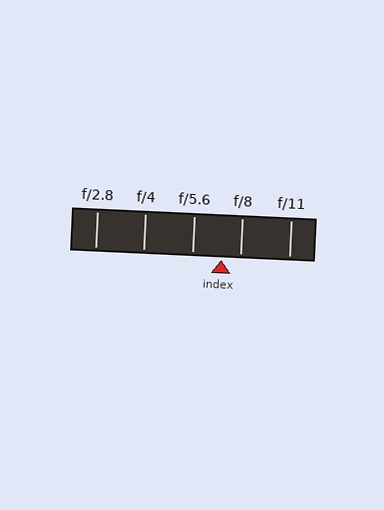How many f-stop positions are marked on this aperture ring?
There are 5 f-stop positions marked.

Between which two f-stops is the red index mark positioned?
The index mark is between f/5.6 and f/8.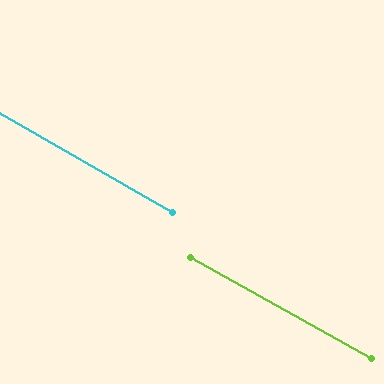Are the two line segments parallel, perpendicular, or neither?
Parallel — their directions differ by only 0.6°.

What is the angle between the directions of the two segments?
Approximately 1 degree.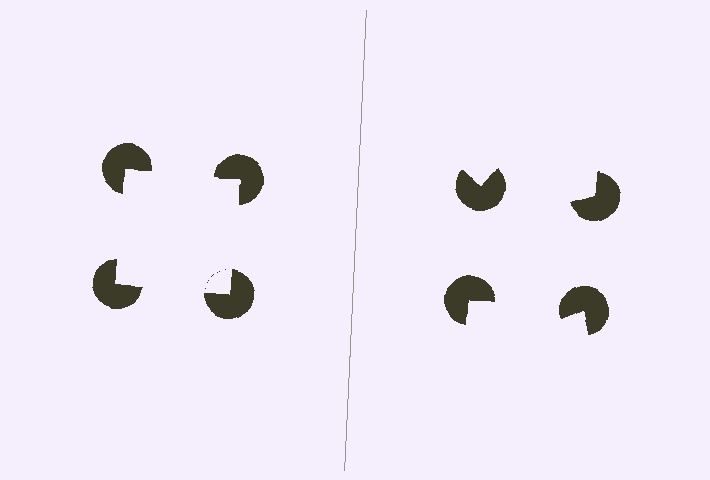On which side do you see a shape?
An illusory square appears on the left side. On the right side the wedge cuts are rotated, so no coherent shape forms.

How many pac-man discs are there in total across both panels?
8 — 4 on each side.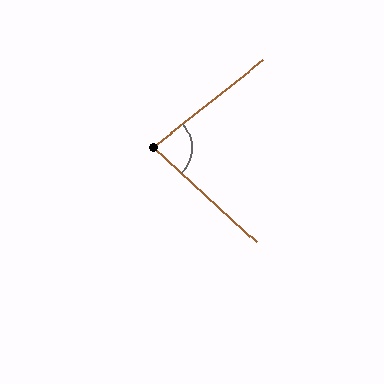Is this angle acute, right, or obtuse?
It is acute.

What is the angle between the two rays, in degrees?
Approximately 81 degrees.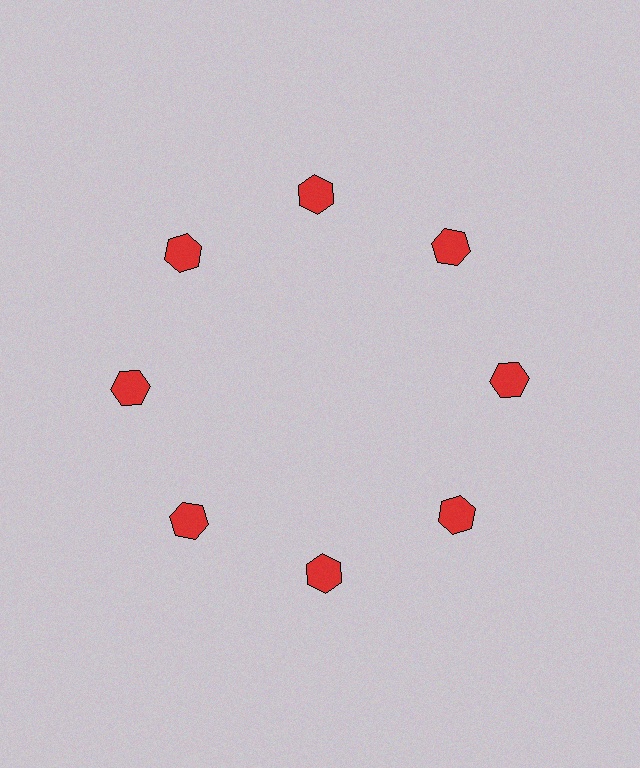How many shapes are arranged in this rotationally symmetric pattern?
There are 8 shapes, arranged in 8 groups of 1.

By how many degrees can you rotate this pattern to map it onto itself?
The pattern maps onto itself every 45 degrees of rotation.